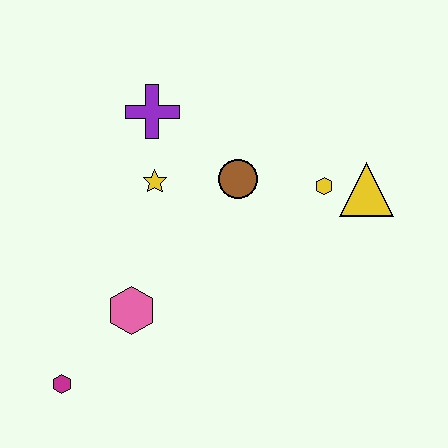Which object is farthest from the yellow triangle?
The magenta hexagon is farthest from the yellow triangle.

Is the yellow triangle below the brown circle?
Yes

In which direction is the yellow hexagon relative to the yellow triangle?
The yellow hexagon is to the left of the yellow triangle.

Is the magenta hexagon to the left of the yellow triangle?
Yes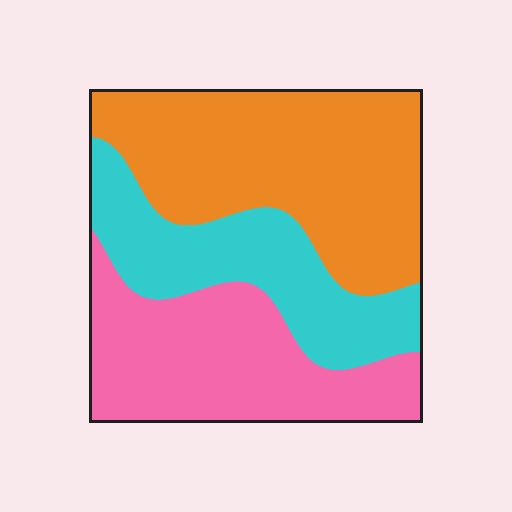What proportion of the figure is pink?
Pink takes up about one third (1/3) of the figure.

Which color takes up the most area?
Orange, at roughly 40%.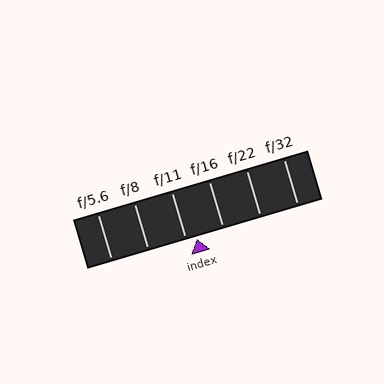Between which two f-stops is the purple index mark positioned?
The index mark is between f/11 and f/16.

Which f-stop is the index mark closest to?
The index mark is closest to f/11.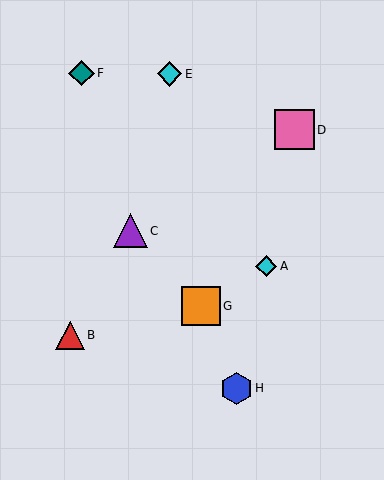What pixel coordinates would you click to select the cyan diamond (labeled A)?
Click at (266, 266) to select the cyan diamond A.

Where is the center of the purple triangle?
The center of the purple triangle is at (130, 231).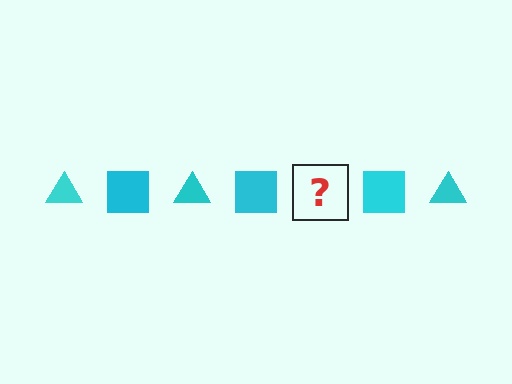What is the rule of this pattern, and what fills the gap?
The rule is that the pattern cycles through triangle, square shapes in cyan. The gap should be filled with a cyan triangle.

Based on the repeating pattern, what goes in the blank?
The blank should be a cyan triangle.